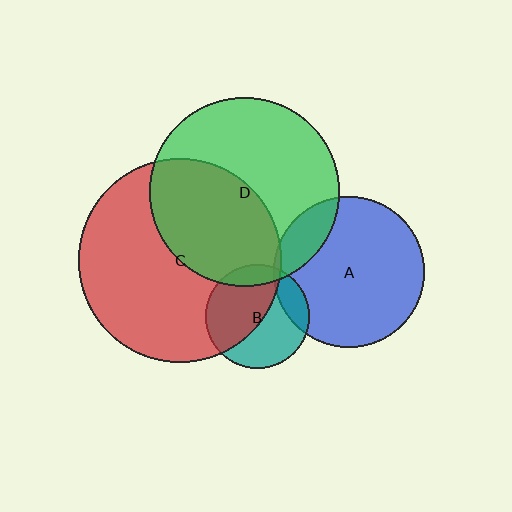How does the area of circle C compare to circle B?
Approximately 3.8 times.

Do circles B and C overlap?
Yes.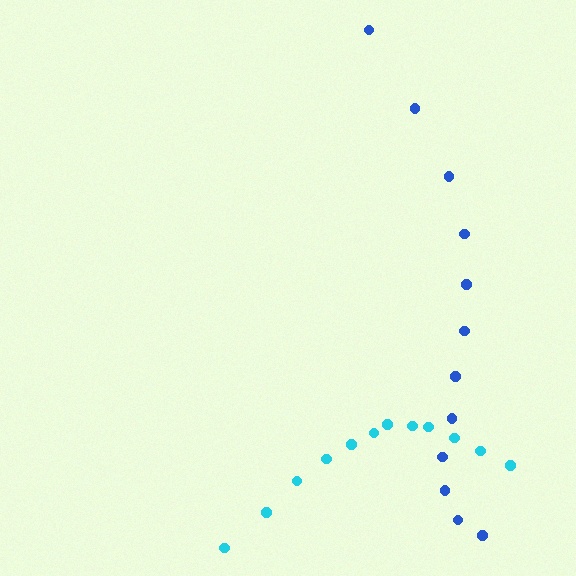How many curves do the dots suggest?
There are 2 distinct paths.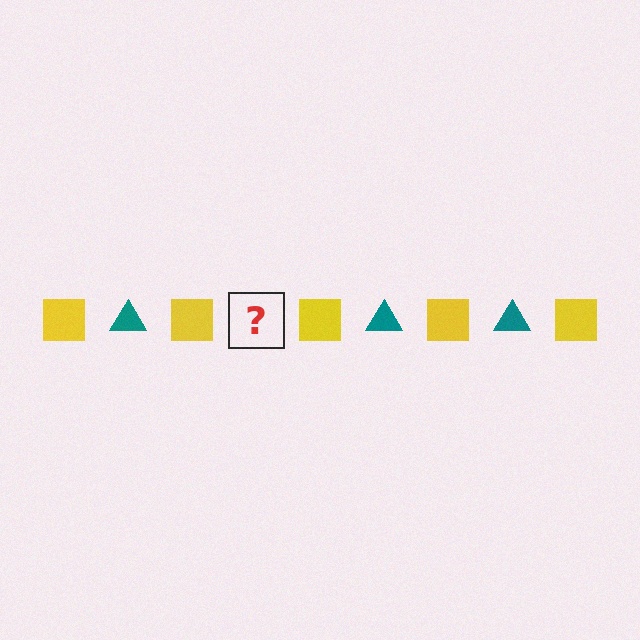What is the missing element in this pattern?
The missing element is a teal triangle.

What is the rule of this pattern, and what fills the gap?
The rule is that the pattern alternates between yellow square and teal triangle. The gap should be filled with a teal triangle.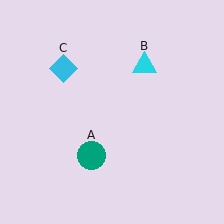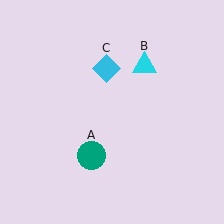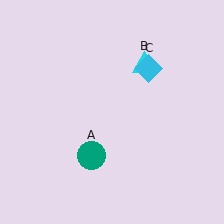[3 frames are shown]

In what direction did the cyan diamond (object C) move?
The cyan diamond (object C) moved right.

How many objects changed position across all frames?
1 object changed position: cyan diamond (object C).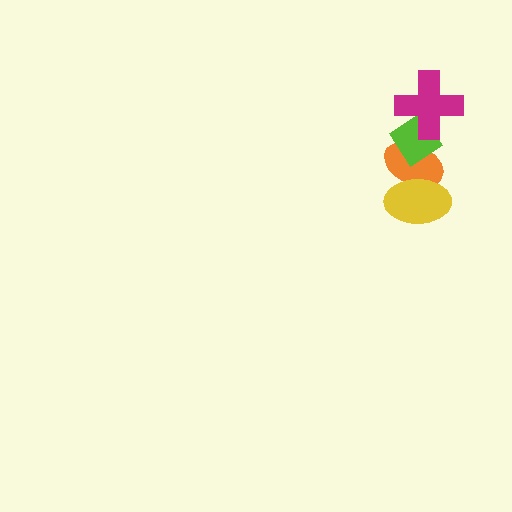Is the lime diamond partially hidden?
Yes, it is partially covered by another shape.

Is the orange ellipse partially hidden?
Yes, it is partially covered by another shape.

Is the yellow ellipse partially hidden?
No, no other shape covers it.